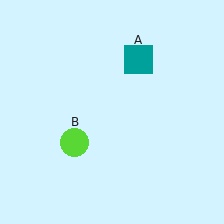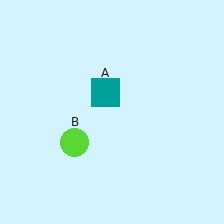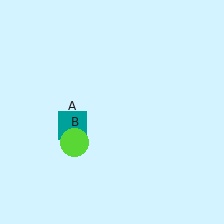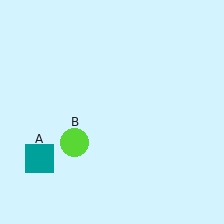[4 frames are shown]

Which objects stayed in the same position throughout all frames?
Lime circle (object B) remained stationary.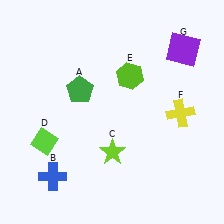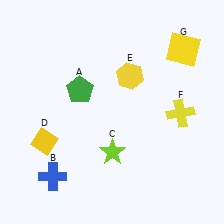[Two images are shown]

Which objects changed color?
D changed from lime to yellow. E changed from lime to yellow. G changed from purple to yellow.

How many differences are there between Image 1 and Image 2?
There are 3 differences between the two images.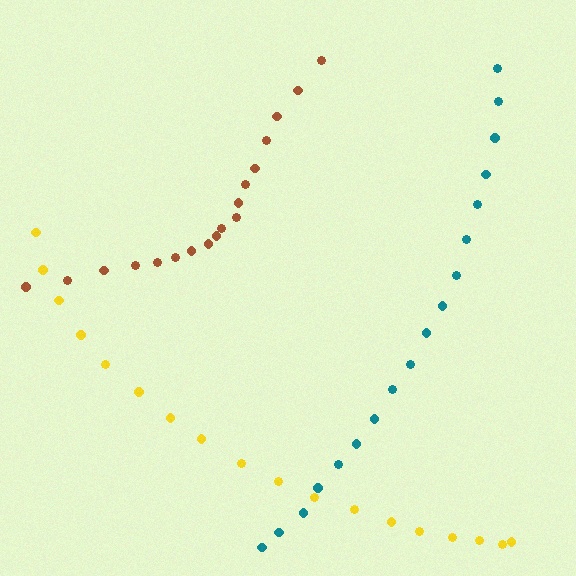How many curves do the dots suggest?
There are 3 distinct paths.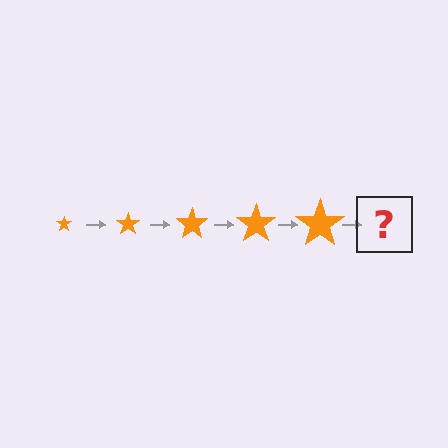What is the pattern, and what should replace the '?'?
The pattern is that the star gets progressively larger each step. The '?' should be an orange star, larger than the previous one.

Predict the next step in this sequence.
The next step is an orange star, larger than the previous one.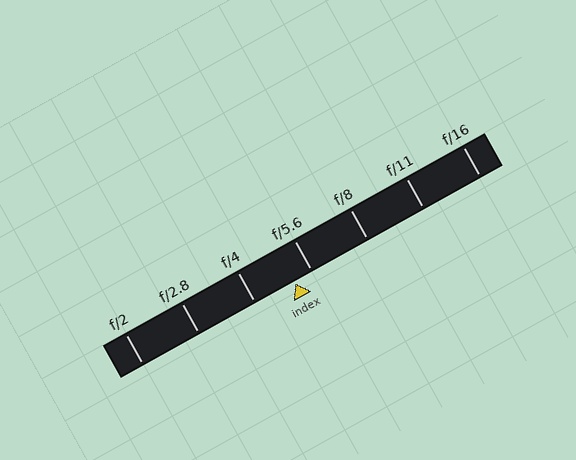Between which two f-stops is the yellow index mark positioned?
The index mark is between f/4 and f/5.6.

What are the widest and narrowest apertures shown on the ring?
The widest aperture shown is f/2 and the narrowest is f/16.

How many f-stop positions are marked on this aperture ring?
There are 7 f-stop positions marked.